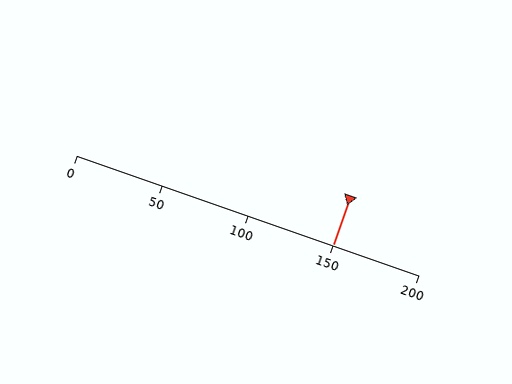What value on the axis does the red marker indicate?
The marker indicates approximately 150.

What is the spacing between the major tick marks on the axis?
The major ticks are spaced 50 apart.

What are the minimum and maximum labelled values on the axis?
The axis runs from 0 to 200.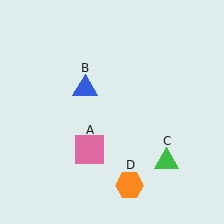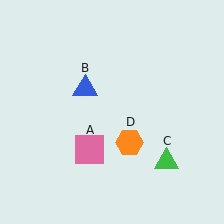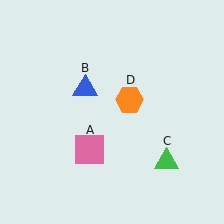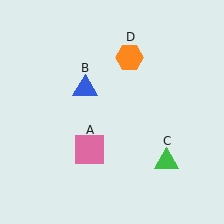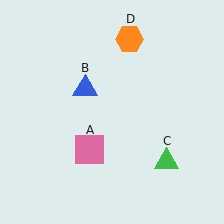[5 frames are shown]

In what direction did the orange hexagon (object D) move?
The orange hexagon (object D) moved up.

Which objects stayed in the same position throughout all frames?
Pink square (object A) and blue triangle (object B) and green triangle (object C) remained stationary.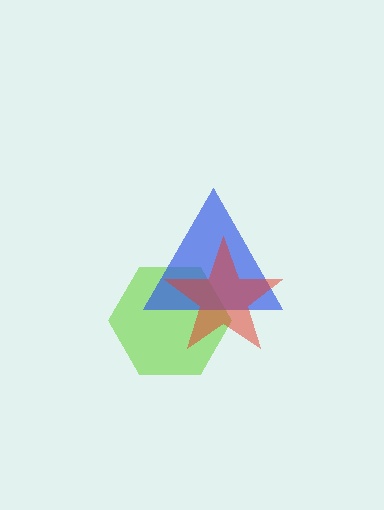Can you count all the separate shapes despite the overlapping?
Yes, there are 3 separate shapes.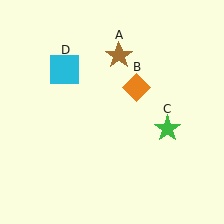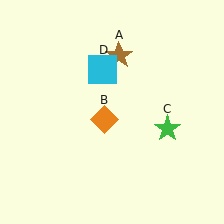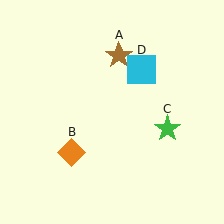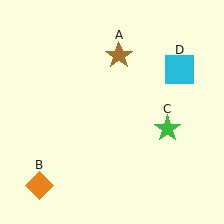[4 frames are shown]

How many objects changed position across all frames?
2 objects changed position: orange diamond (object B), cyan square (object D).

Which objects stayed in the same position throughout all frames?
Brown star (object A) and green star (object C) remained stationary.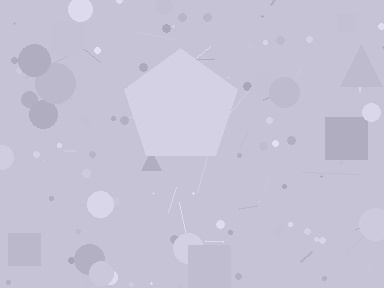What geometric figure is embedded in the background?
A pentagon is embedded in the background.